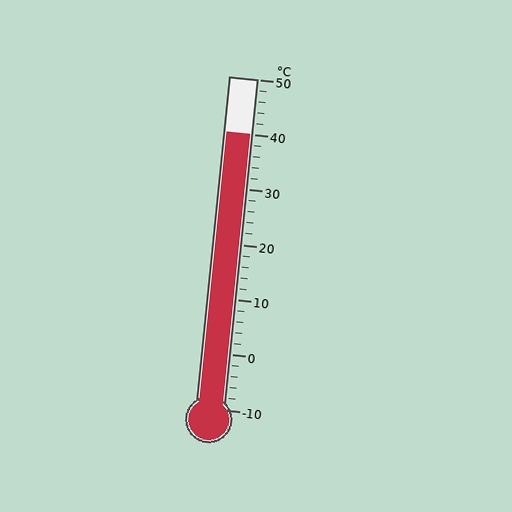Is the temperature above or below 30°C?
The temperature is above 30°C.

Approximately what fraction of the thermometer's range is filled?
The thermometer is filled to approximately 85% of its range.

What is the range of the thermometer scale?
The thermometer scale ranges from -10°C to 50°C.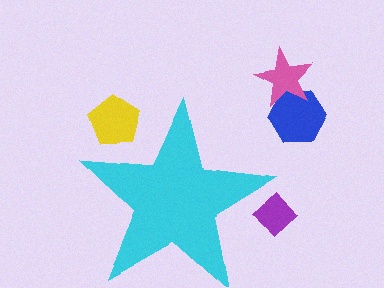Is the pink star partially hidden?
No, the pink star is fully visible.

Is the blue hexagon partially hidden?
No, the blue hexagon is fully visible.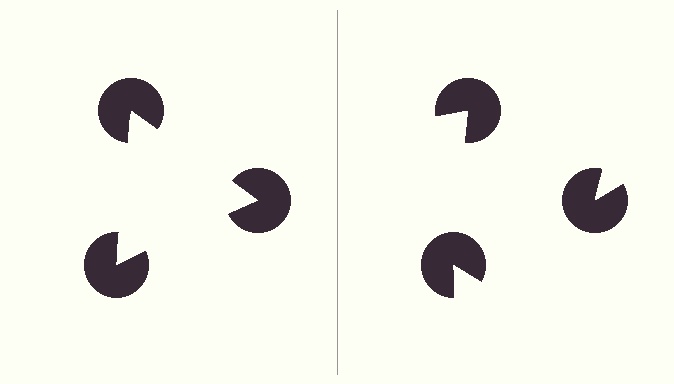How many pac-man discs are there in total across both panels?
6 — 3 on each side.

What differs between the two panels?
The pac-man discs are positioned identically on both sides; only the wedge orientations differ. On the left they align to a triangle; on the right they are misaligned.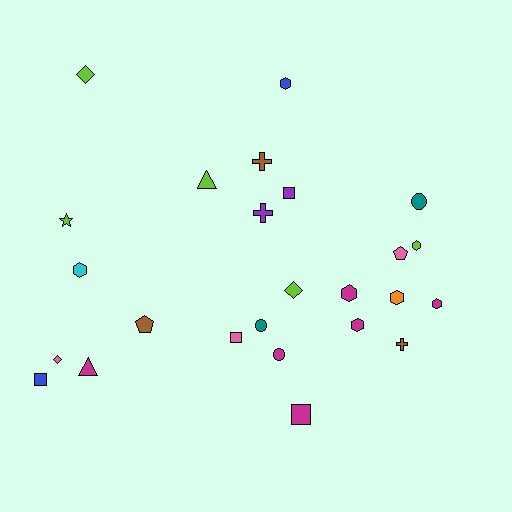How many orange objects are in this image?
There is 1 orange object.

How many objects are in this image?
There are 25 objects.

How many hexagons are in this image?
There are 7 hexagons.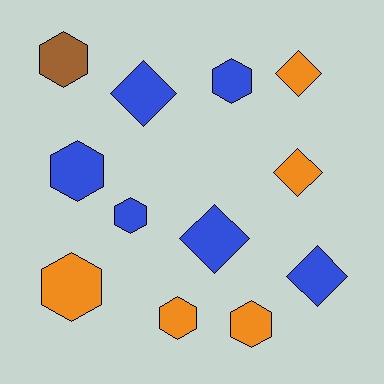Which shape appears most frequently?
Hexagon, with 7 objects.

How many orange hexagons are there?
There are 3 orange hexagons.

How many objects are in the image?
There are 12 objects.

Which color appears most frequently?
Blue, with 6 objects.